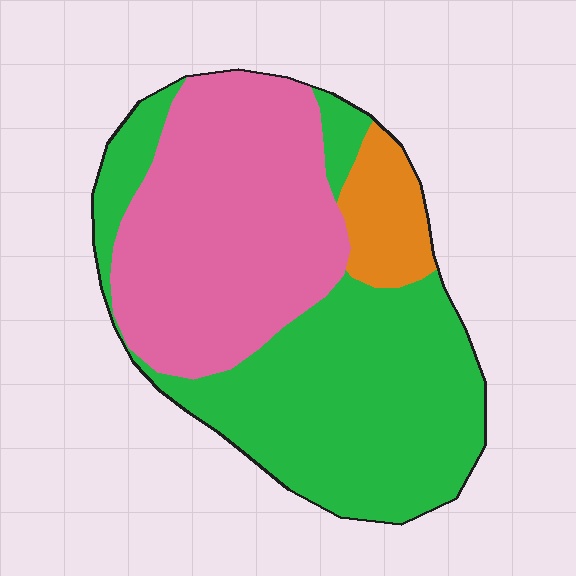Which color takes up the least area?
Orange, at roughly 10%.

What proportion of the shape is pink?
Pink covers 42% of the shape.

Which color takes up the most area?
Green, at roughly 50%.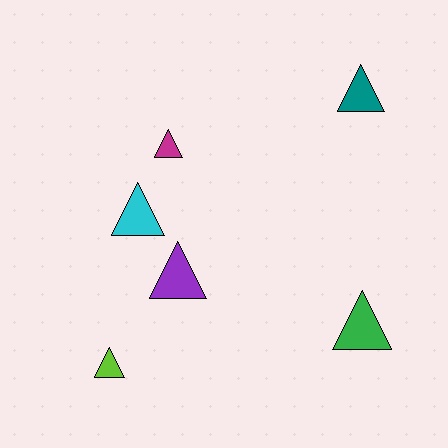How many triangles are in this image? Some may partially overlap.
There are 6 triangles.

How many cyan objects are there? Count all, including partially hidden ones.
There is 1 cyan object.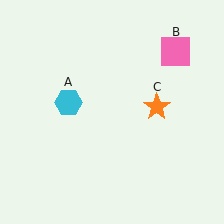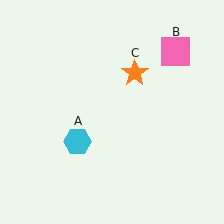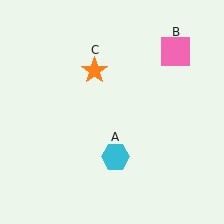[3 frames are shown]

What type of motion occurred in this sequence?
The cyan hexagon (object A), orange star (object C) rotated counterclockwise around the center of the scene.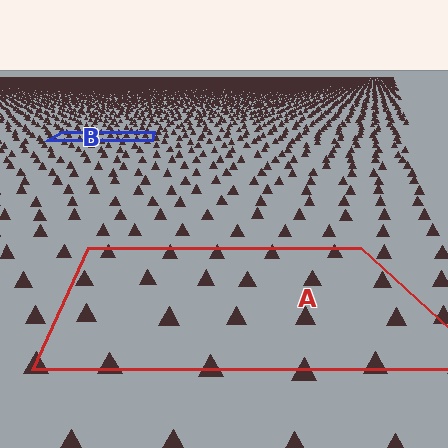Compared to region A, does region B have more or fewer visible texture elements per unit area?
Region B has more texture elements per unit area — they are packed more densely because it is farther away.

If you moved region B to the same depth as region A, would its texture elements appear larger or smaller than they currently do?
They would appear larger. At a closer depth, the same texture elements are projected at a bigger on-screen size.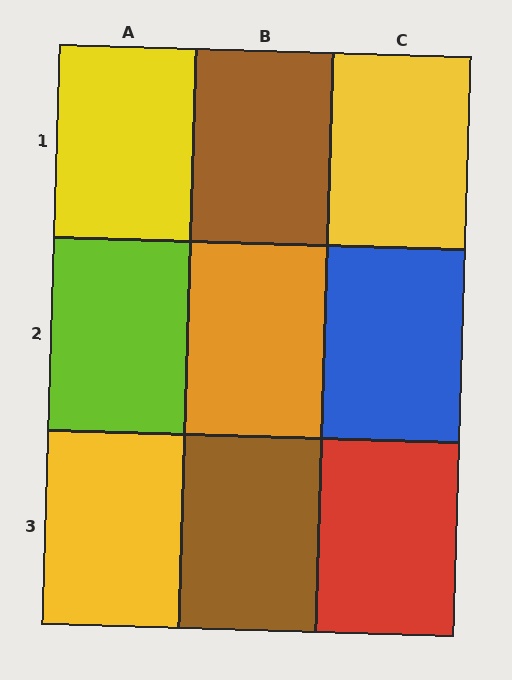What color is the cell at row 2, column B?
Orange.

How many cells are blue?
1 cell is blue.